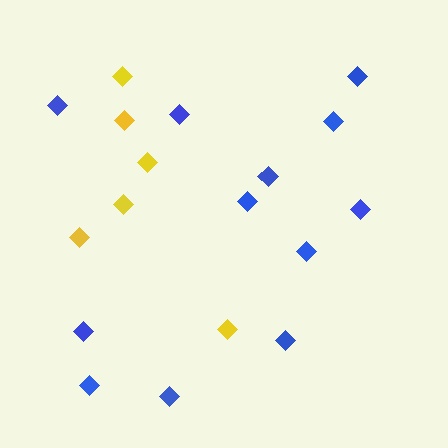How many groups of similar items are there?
There are 2 groups: one group of yellow diamonds (6) and one group of blue diamonds (12).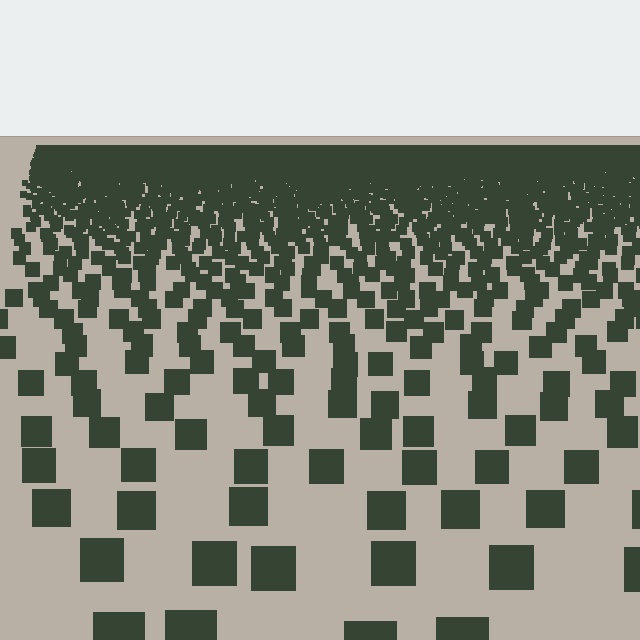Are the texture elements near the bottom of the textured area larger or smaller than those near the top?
Larger. Near the bottom, elements are closer to the viewer and appear at a bigger on-screen size.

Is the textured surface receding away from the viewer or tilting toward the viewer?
The surface is receding away from the viewer. Texture elements get smaller and denser toward the top.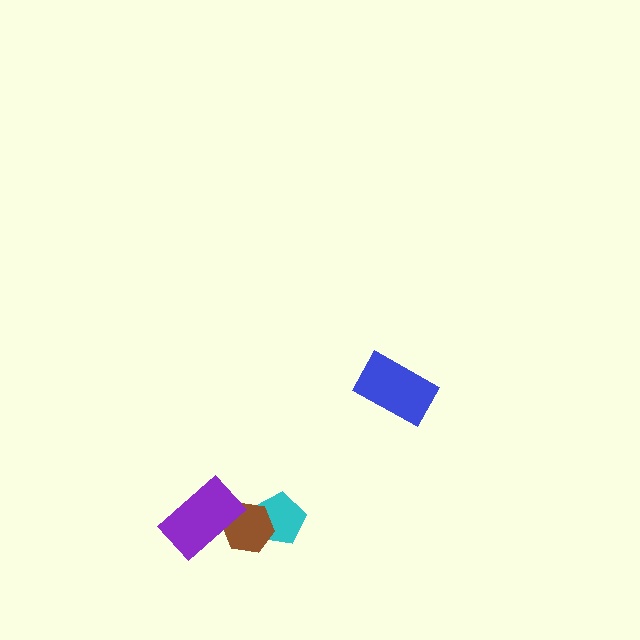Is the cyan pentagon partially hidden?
Yes, it is partially covered by another shape.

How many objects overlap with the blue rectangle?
0 objects overlap with the blue rectangle.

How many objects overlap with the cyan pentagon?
1 object overlaps with the cyan pentagon.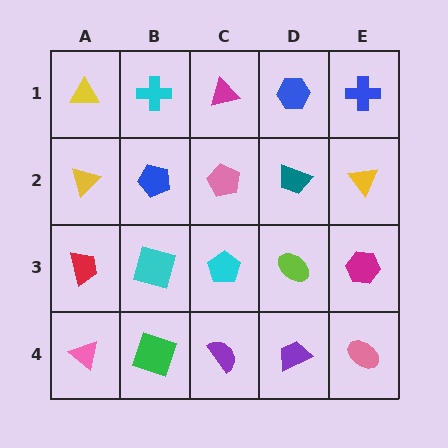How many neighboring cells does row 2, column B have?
4.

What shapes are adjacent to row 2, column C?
A magenta triangle (row 1, column C), a cyan pentagon (row 3, column C), a blue pentagon (row 2, column B), a teal trapezoid (row 2, column D).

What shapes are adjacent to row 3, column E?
A yellow triangle (row 2, column E), a pink ellipse (row 4, column E), a lime ellipse (row 3, column D).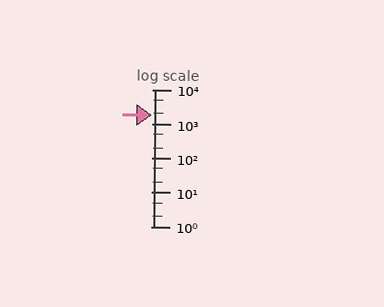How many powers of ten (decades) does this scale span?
The scale spans 4 decades, from 1 to 10000.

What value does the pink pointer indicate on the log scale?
The pointer indicates approximately 1800.